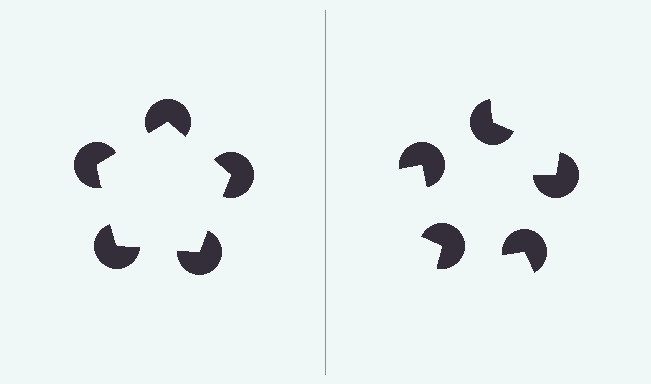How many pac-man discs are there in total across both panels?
10 — 5 on each side.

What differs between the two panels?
The pac-man discs are positioned identically on both sides; only the wedge orientations differ. On the left they align to a pentagon; on the right they are misaligned.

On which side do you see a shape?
An illusory pentagon appears on the left side. On the right side the wedge cuts are rotated, so no coherent shape forms.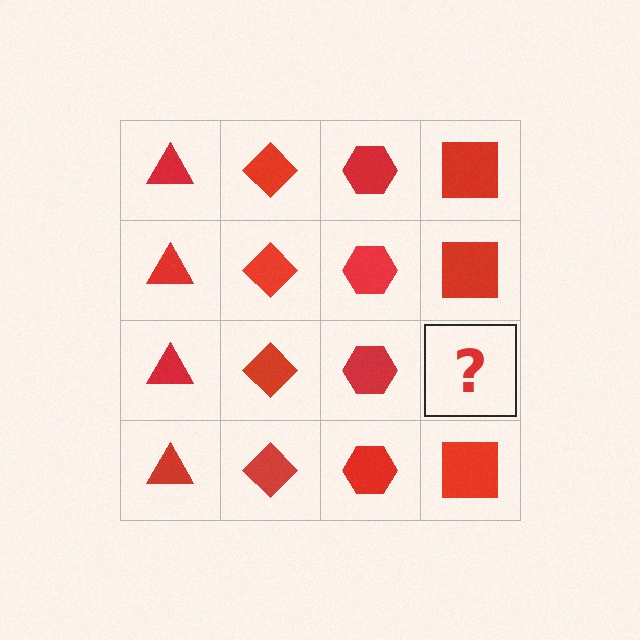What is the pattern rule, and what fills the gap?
The rule is that each column has a consistent shape. The gap should be filled with a red square.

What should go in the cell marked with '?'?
The missing cell should contain a red square.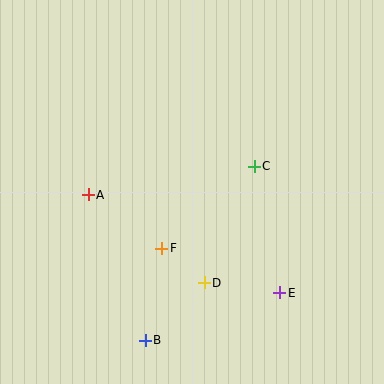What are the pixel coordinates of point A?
Point A is at (88, 195).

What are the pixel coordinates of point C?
Point C is at (254, 166).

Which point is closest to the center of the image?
Point F at (162, 248) is closest to the center.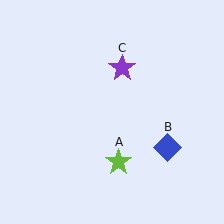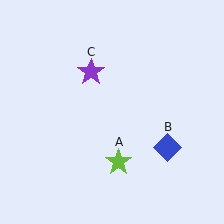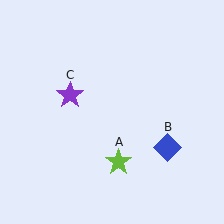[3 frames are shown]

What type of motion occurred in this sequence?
The purple star (object C) rotated counterclockwise around the center of the scene.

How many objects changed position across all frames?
1 object changed position: purple star (object C).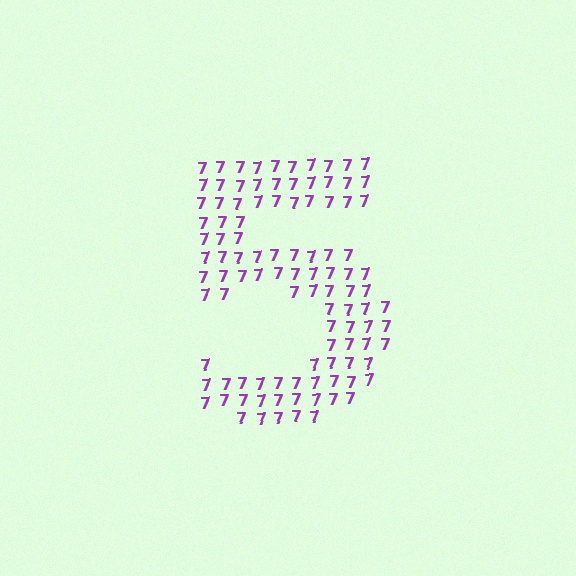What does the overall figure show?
The overall figure shows the digit 5.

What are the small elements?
The small elements are digit 7's.